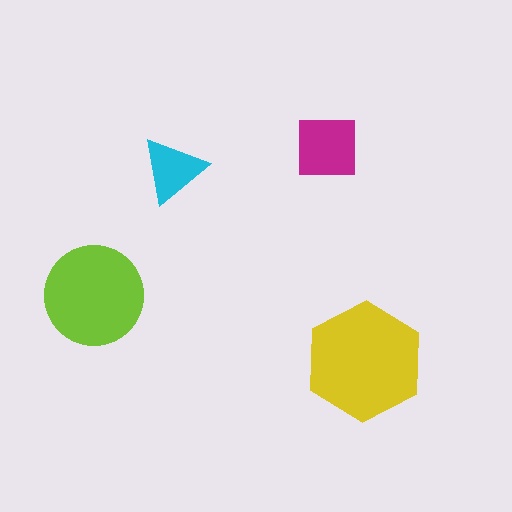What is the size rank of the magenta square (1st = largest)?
3rd.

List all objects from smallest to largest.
The cyan triangle, the magenta square, the lime circle, the yellow hexagon.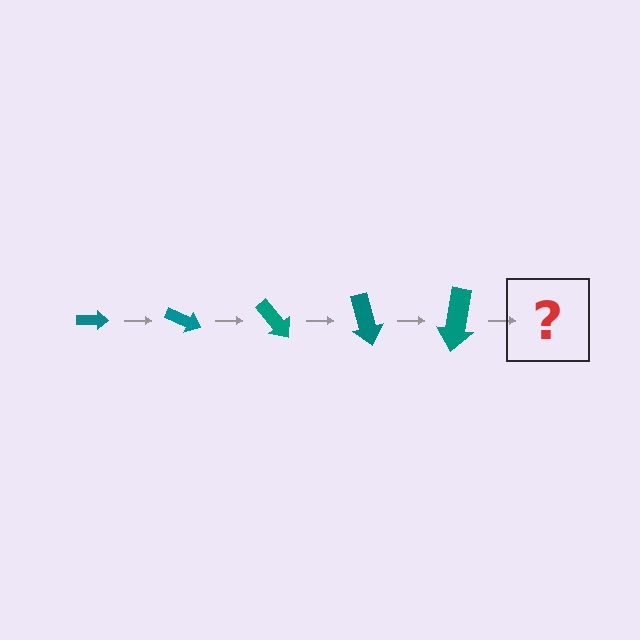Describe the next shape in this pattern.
It should be an arrow, larger than the previous one and rotated 125 degrees from the start.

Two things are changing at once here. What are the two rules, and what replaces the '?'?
The two rules are that the arrow grows larger each step and it rotates 25 degrees each step. The '?' should be an arrow, larger than the previous one and rotated 125 degrees from the start.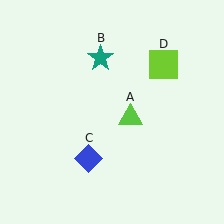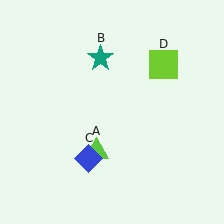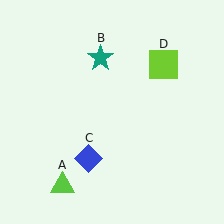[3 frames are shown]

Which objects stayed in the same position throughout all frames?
Teal star (object B) and blue diamond (object C) and lime square (object D) remained stationary.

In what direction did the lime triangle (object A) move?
The lime triangle (object A) moved down and to the left.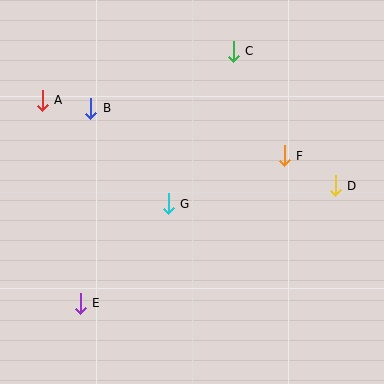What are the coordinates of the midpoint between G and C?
The midpoint between G and C is at (201, 127).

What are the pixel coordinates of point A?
Point A is at (42, 100).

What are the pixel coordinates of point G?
Point G is at (168, 204).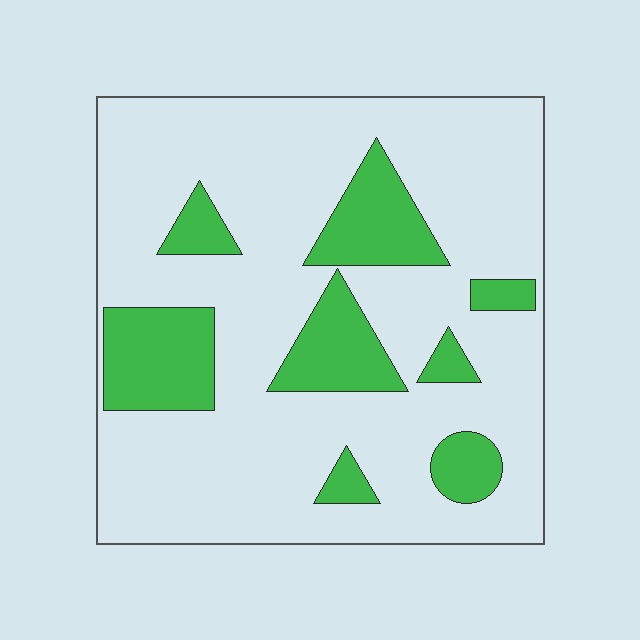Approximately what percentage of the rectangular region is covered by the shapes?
Approximately 20%.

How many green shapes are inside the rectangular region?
8.